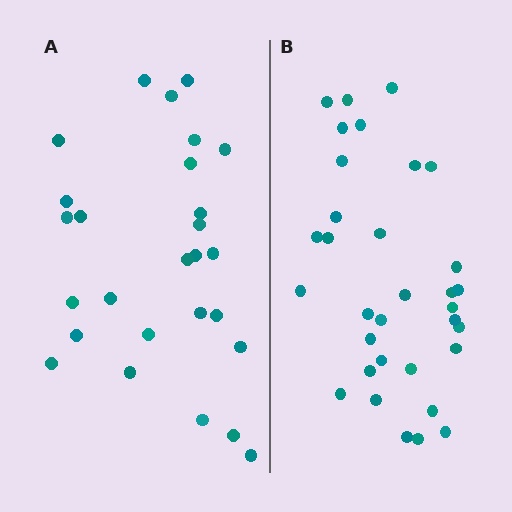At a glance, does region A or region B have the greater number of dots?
Region B (the right region) has more dots.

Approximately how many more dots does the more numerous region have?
Region B has about 6 more dots than region A.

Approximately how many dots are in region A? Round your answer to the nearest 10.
About 30 dots. (The exact count is 27, which rounds to 30.)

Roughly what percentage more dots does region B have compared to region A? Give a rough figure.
About 20% more.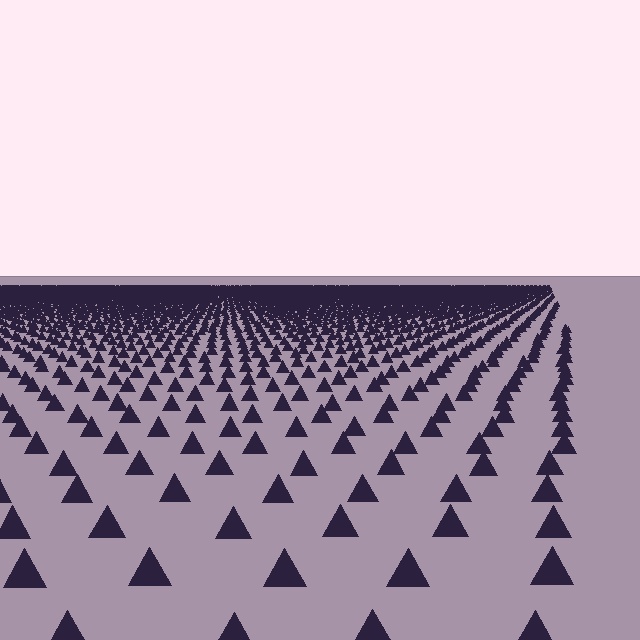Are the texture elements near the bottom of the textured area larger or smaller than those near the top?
Larger. Near the bottom, elements are closer to the viewer and appear at a bigger on-screen size.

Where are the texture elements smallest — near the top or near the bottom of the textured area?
Near the top.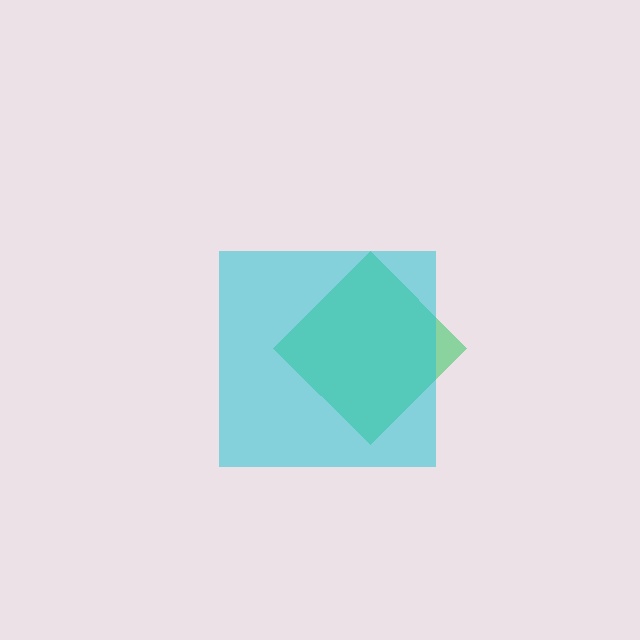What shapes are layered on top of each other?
The layered shapes are: a green diamond, a cyan square.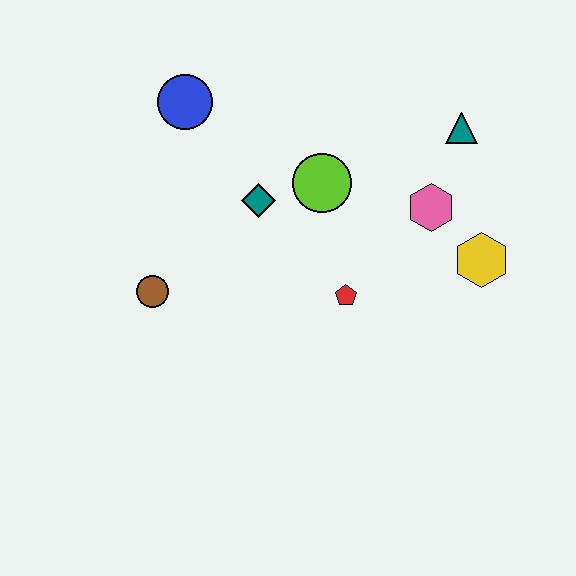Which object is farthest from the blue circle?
The yellow hexagon is farthest from the blue circle.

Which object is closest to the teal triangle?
The pink hexagon is closest to the teal triangle.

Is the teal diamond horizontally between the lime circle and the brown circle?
Yes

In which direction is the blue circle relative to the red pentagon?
The blue circle is above the red pentagon.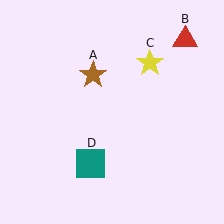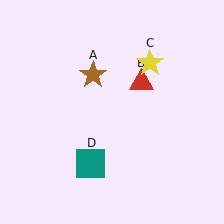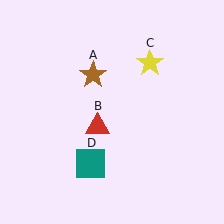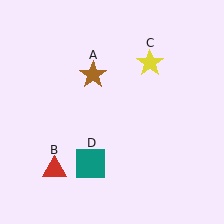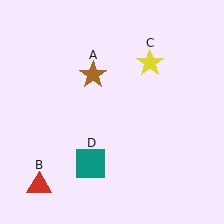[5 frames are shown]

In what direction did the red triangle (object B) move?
The red triangle (object B) moved down and to the left.